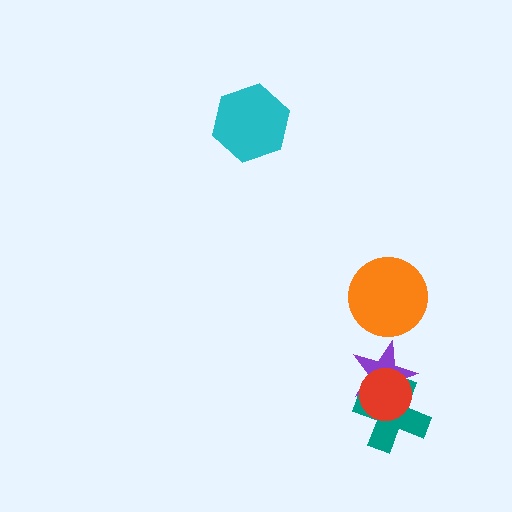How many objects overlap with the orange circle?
0 objects overlap with the orange circle.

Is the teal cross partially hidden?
Yes, it is partially covered by another shape.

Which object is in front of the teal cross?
The red circle is in front of the teal cross.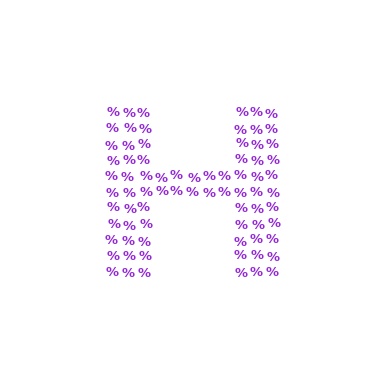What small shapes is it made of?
It is made of small percent signs.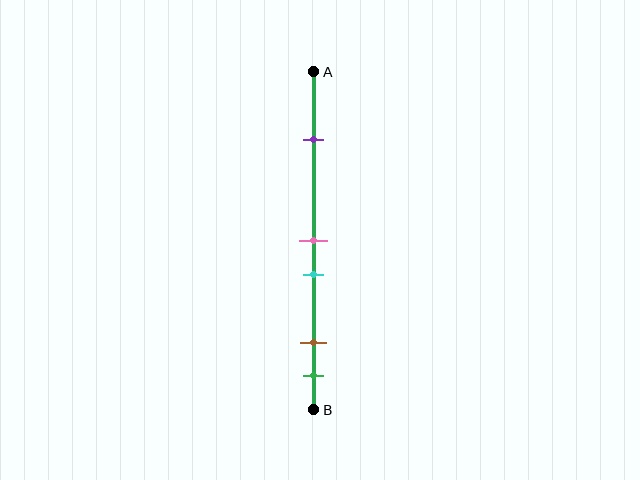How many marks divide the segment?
There are 5 marks dividing the segment.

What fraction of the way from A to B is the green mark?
The green mark is approximately 90% (0.9) of the way from A to B.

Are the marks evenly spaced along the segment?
No, the marks are not evenly spaced.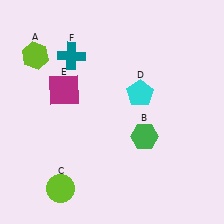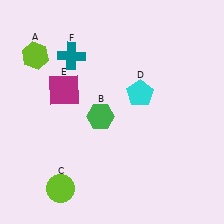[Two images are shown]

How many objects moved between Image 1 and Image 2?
1 object moved between the two images.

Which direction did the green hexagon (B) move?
The green hexagon (B) moved left.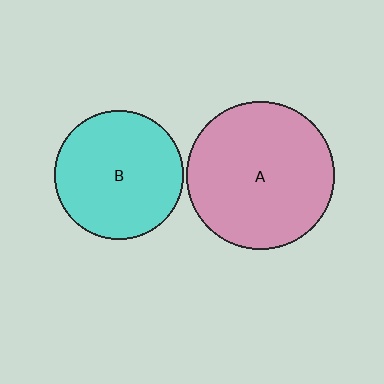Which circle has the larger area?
Circle A (pink).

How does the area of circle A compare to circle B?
Approximately 1.3 times.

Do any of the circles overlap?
No, none of the circles overlap.